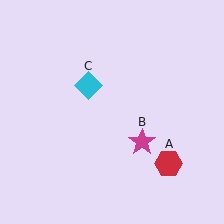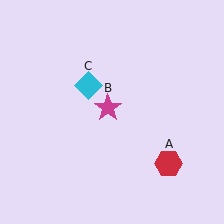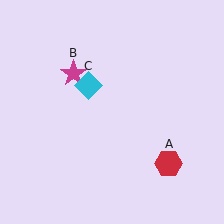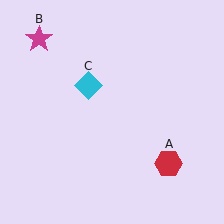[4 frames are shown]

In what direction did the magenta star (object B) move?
The magenta star (object B) moved up and to the left.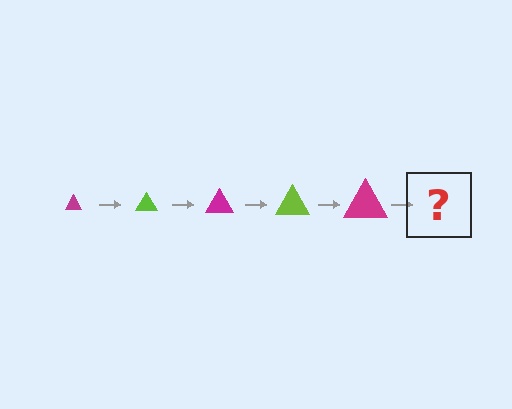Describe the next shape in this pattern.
It should be a lime triangle, larger than the previous one.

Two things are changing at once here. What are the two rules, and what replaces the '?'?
The two rules are that the triangle grows larger each step and the color cycles through magenta and lime. The '?' should be a lime triangle, larger than the previous one.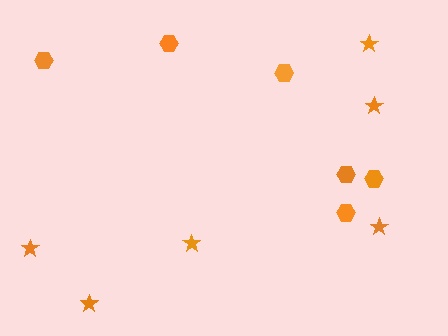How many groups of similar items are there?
There are 2 groups: one group of hexagons (6) and one group of stars (6).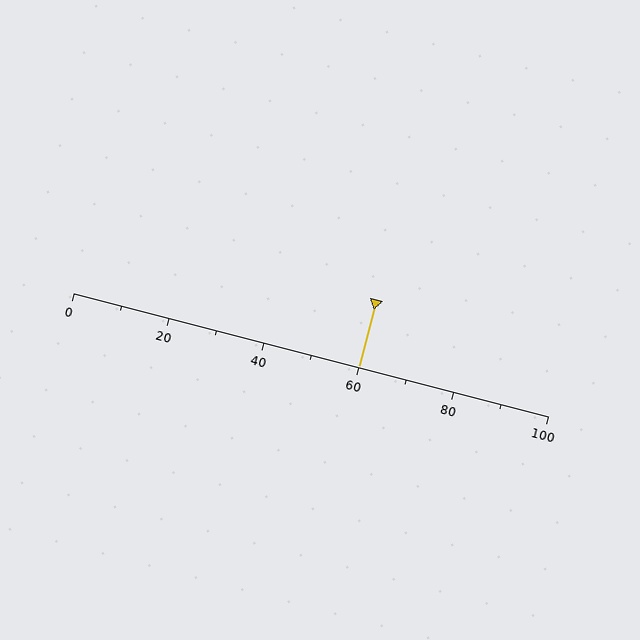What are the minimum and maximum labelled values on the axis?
The axis runs from 0 to 100.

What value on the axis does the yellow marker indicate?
The marker indicates approximately 60.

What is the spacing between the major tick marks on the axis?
The major ticks are spaced 20 apart.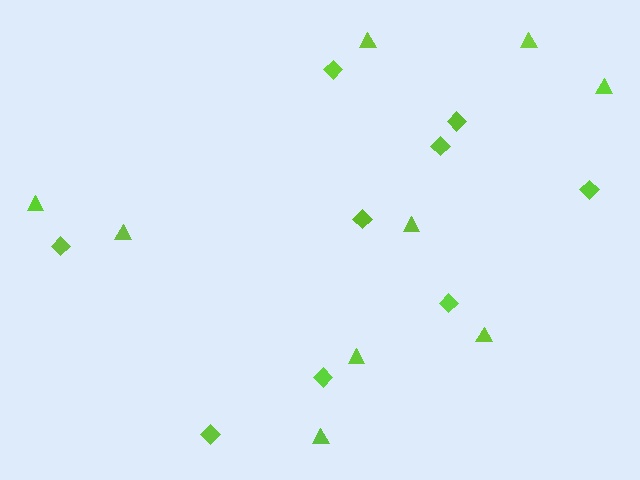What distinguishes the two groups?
There are 2 groups: one group of diamonds (9) and one group of triangles (9).